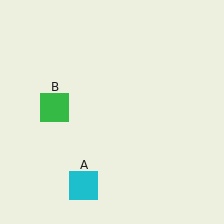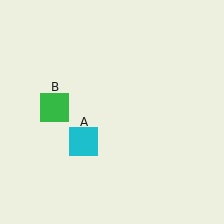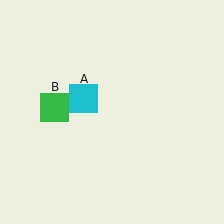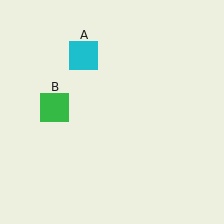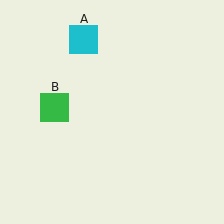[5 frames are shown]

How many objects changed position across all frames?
1 object changed position: cyan square (object A).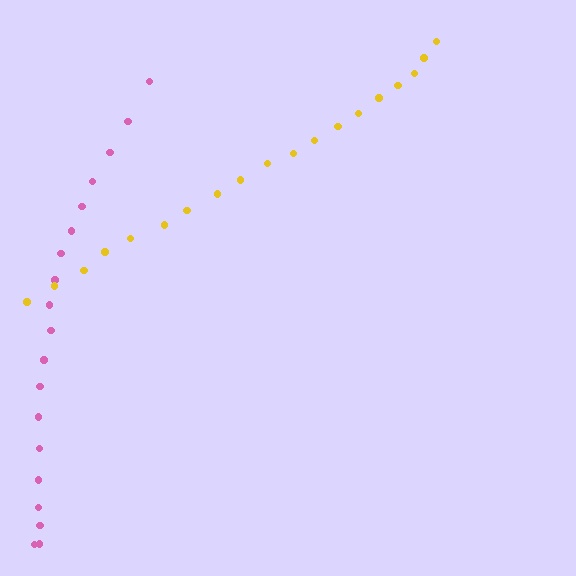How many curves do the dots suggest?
There are 2 distinct paths.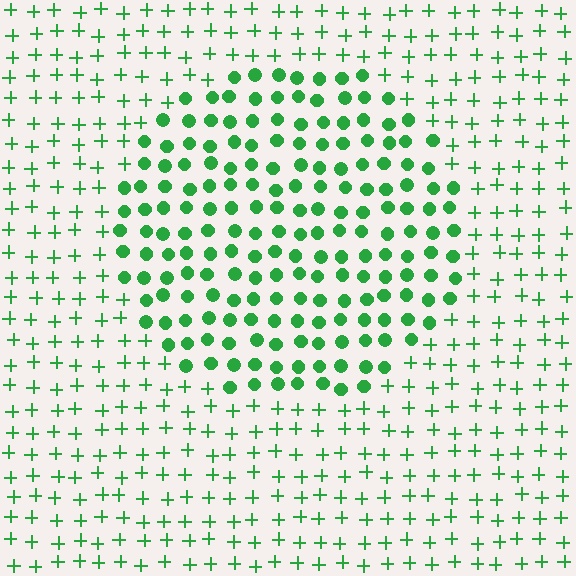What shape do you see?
I see a circle.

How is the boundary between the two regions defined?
The boundary is defined by a change in element shape: circles inside vs. plus signs outside. All elements share the same color and spacing.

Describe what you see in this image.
The image is filled with small green elements arranged in a uniform grid. A circle-shaped region contains circles, while the surrounding area contains plus signs. The boundary is defined purely by the change in element shape.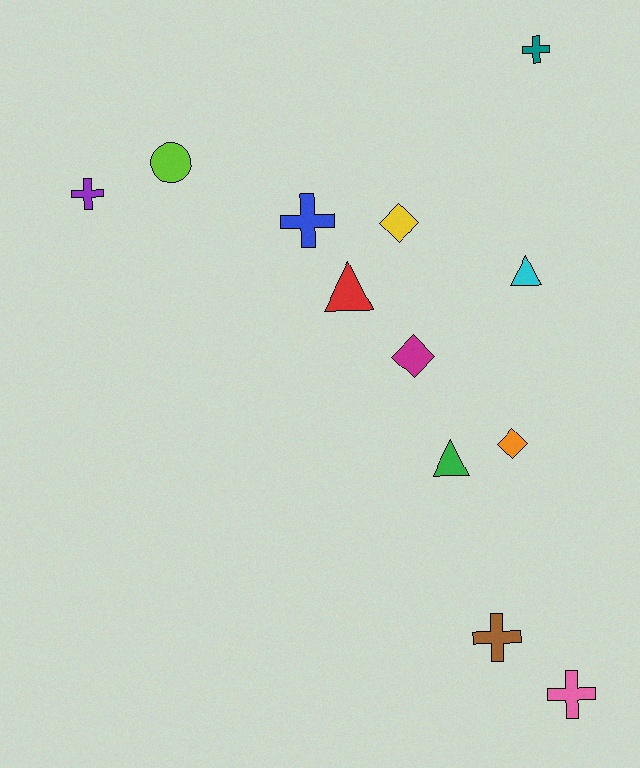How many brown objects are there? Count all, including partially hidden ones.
There is 1 brown object.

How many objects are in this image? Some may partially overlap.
There are 12 objects.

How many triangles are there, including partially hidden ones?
There are 3 triangles.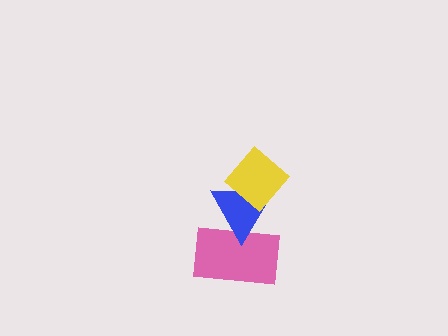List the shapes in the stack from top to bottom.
From top to bottom: the yellow diamond, the blue triangle, the pink rectangle.